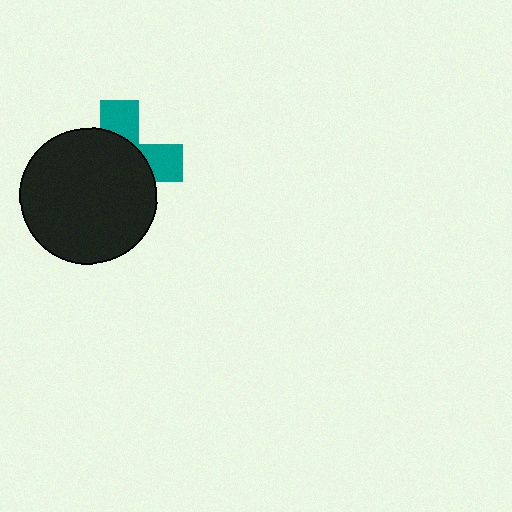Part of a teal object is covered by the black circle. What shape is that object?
It is a cross.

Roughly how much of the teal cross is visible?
A small part of it is visible (roughly 33%).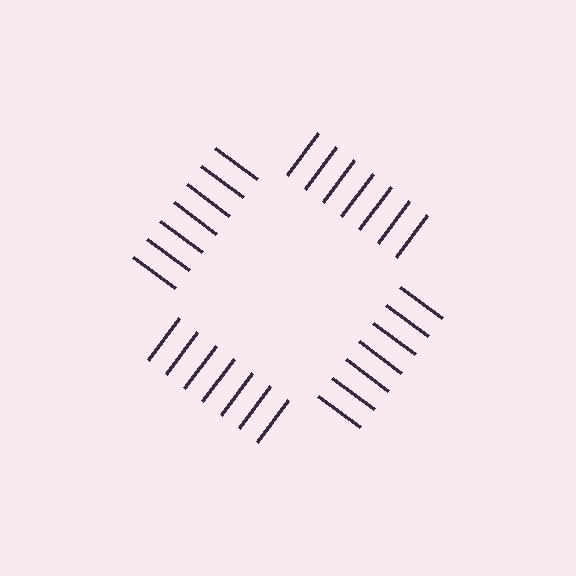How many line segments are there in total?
28 — 7 along each of the 4 edges.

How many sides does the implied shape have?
4 sides — the line-ends trace a square.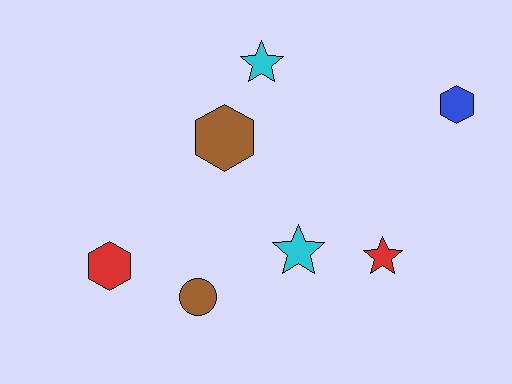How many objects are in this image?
There are 7 objects.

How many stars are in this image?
There are 3 stars.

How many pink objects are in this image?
There are no pink objects.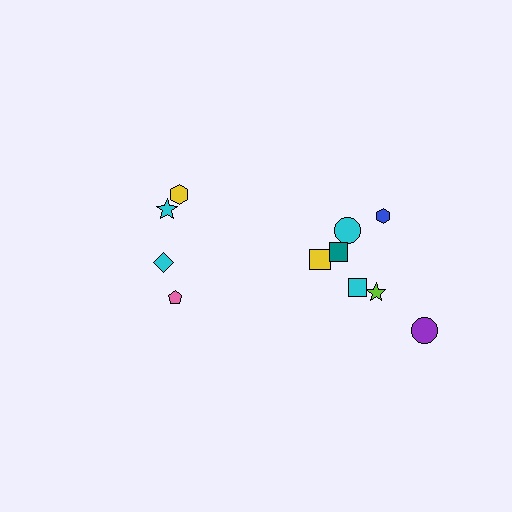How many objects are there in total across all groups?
There are 11 objects.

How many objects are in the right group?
There are 7 objects.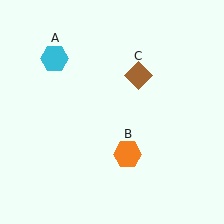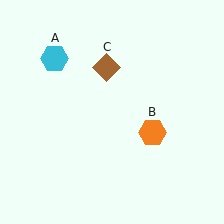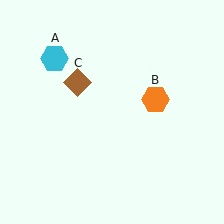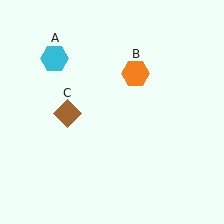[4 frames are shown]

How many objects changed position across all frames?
2 objects changed position: orange hexagon (object B), brown diamond (object C).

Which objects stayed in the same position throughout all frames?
Cyan hexagon (object A) remained stationary.